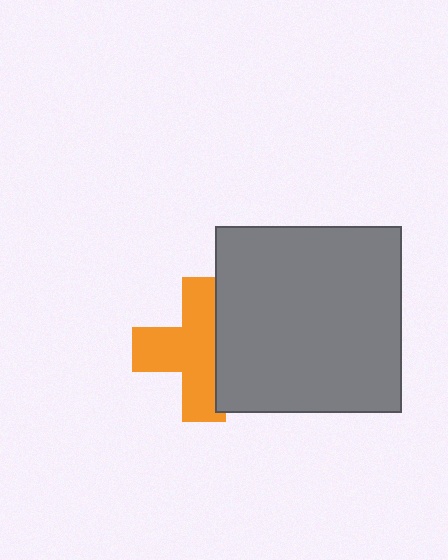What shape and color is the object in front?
The object in front is a gray square.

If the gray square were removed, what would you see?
You would see the complete orange cross.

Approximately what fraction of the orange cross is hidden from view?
Roughly 34% of the orange cross is hidden behind the gray square.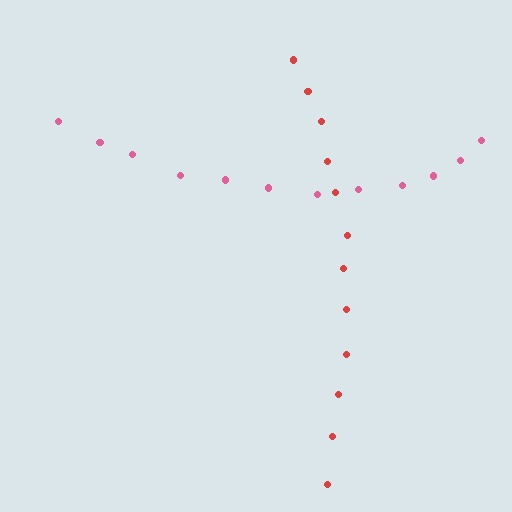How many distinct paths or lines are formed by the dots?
There are 2 distinct paths.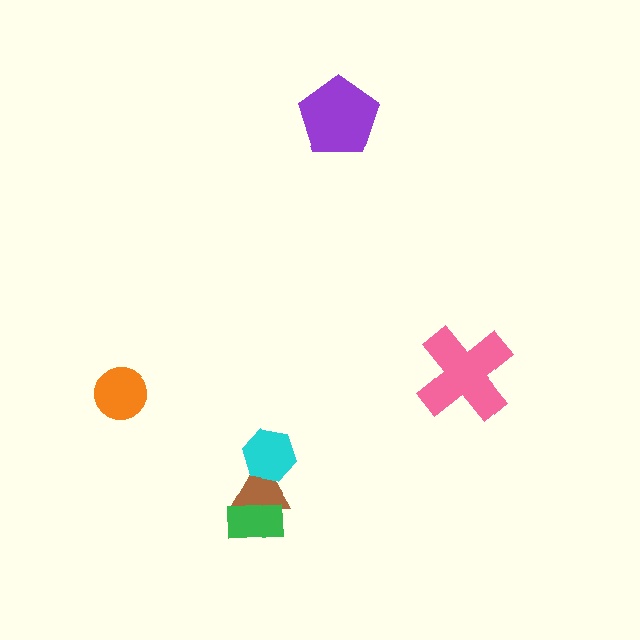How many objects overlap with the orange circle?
0 objects overlap with the orange circle.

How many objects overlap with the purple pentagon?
0 objects overlap with the purple pentagon.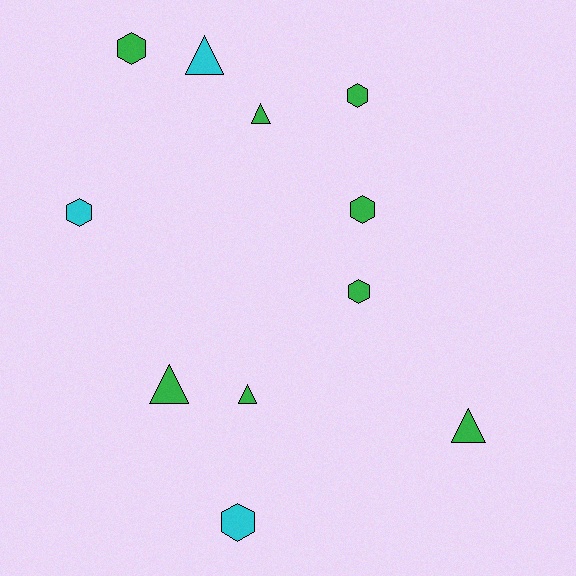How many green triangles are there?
There are 4 green triangles.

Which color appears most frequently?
Green, with 8 objects.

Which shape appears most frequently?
Hexagon, with 6 objects.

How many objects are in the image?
There are 11 objects.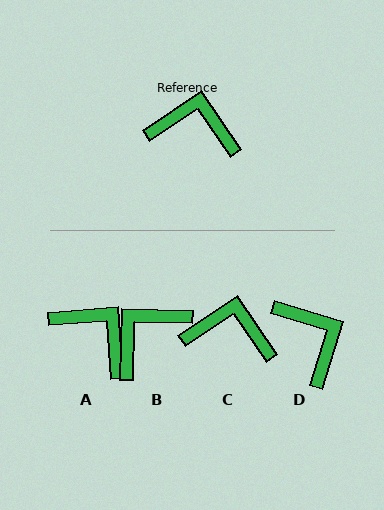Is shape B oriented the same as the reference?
No, it is off by about 54 degrees.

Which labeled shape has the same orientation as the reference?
C.